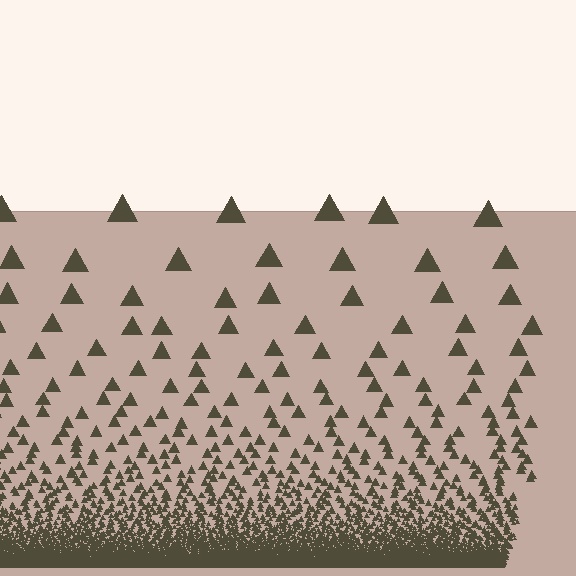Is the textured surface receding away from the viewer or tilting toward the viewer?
The surface appears to tilt toward the viewer. Texture elements get larger and sparser toward the top.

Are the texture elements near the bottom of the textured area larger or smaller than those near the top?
Smaller. The gradient is inverted — elements near the bottom are smaller and denser.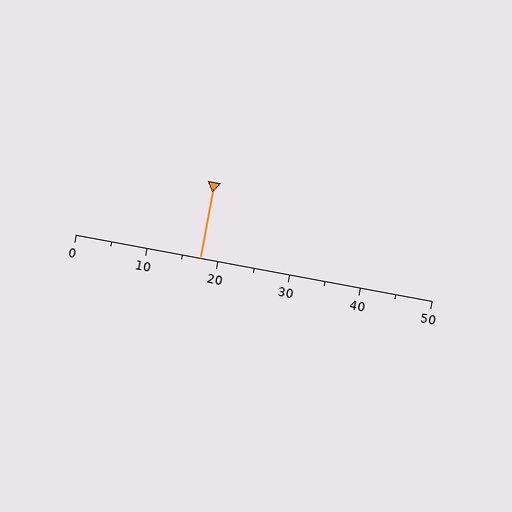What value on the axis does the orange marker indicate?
The marker indicates approximately 17.5.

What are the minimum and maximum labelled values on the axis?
The axis runs from 0 to 50.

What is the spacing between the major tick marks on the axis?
The major ticks are spaced 10 apart.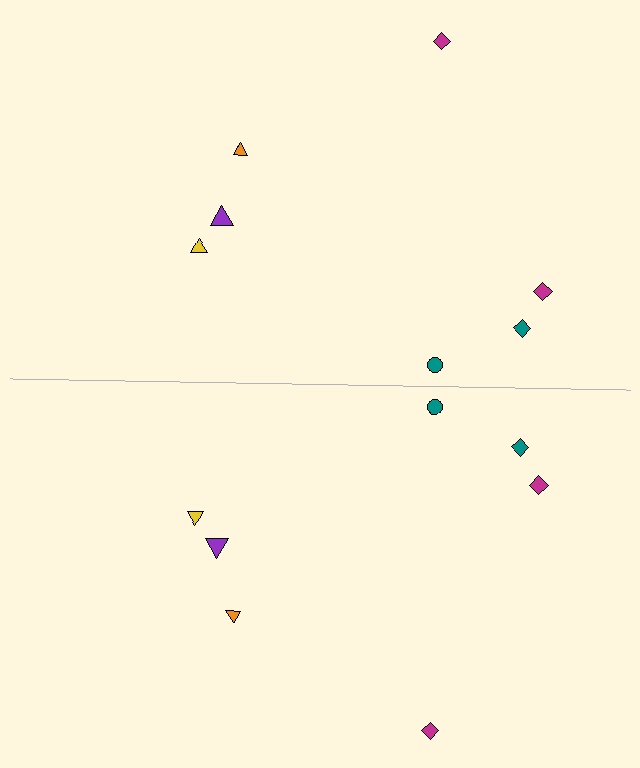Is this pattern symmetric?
Yes, this pattern has bilateral (reflection) symmetry.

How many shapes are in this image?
There are 14 shapes in this image.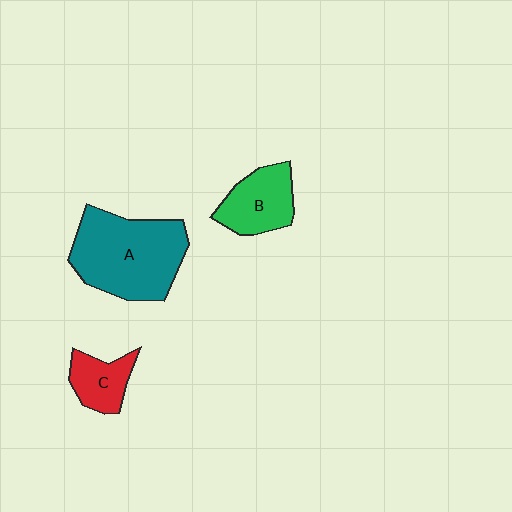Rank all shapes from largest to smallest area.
From largest to smallest: A (teal), B (green), C (red).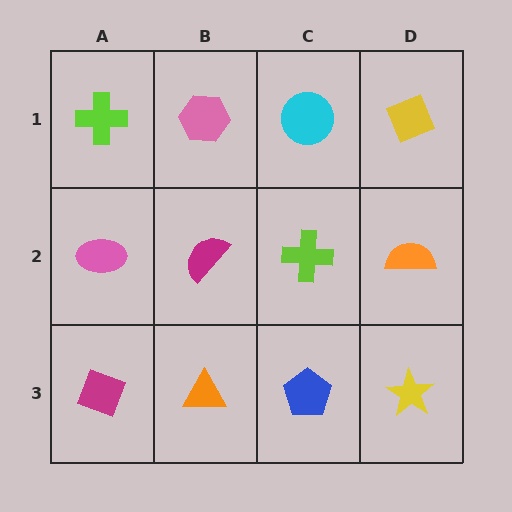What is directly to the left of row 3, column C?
An orange triangle.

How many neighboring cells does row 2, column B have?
4.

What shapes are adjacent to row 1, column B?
A magenta semicircle (row 2, column B), a lime cross (row 1, column A), a cyan circle (row 1, column C).